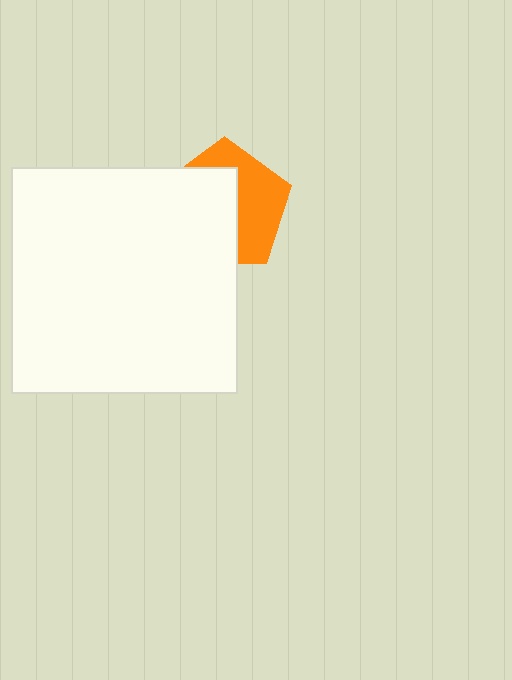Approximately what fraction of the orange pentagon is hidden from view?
Roughly 55% of the orange pentagon is hidden behind the white square.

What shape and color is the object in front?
The object in front is a white square.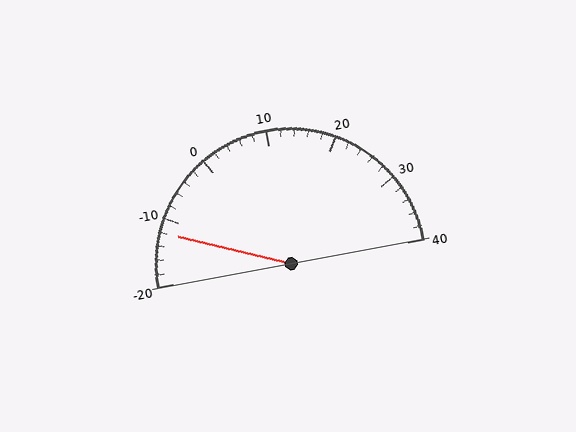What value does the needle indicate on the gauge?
The needle indicates approximately -12.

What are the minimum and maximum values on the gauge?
The gauge ranges from -20 to 40.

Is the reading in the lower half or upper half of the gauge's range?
The reading is in the lower half of the range (-20 to 40).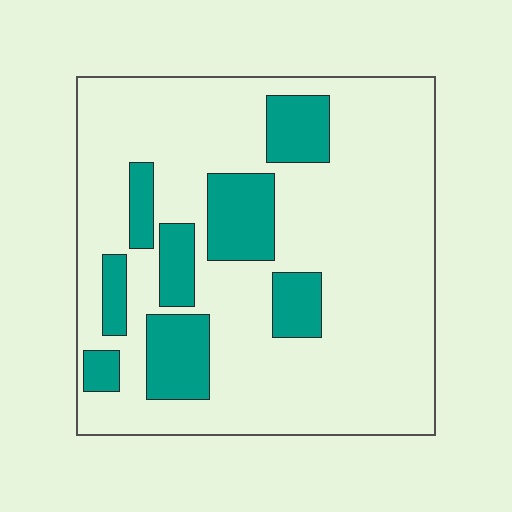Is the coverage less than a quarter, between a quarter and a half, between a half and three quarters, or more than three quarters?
Less than a quarter.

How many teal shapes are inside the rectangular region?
8.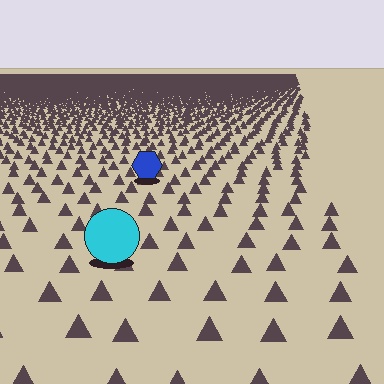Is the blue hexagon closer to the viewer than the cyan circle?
No. The cyan circle is closer — you can tell from the texture gradient: the ground texture is coarser near it.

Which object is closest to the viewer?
The cyan circle is closest. The texture marks near it are larger and more spread out.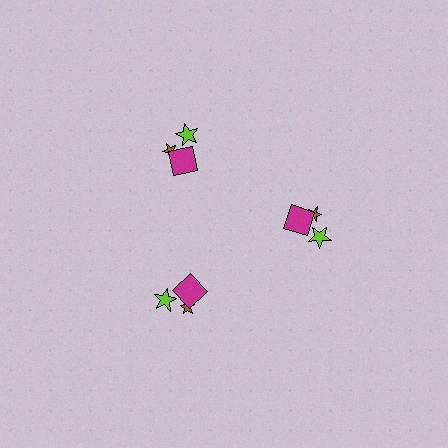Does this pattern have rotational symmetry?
Yes, this pattern has 3-fold rotational symmetry. It looks the same after rotating 120 degrees around the center.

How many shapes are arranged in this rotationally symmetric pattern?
There are 9 shapes, arranged in 3 groups of 3.